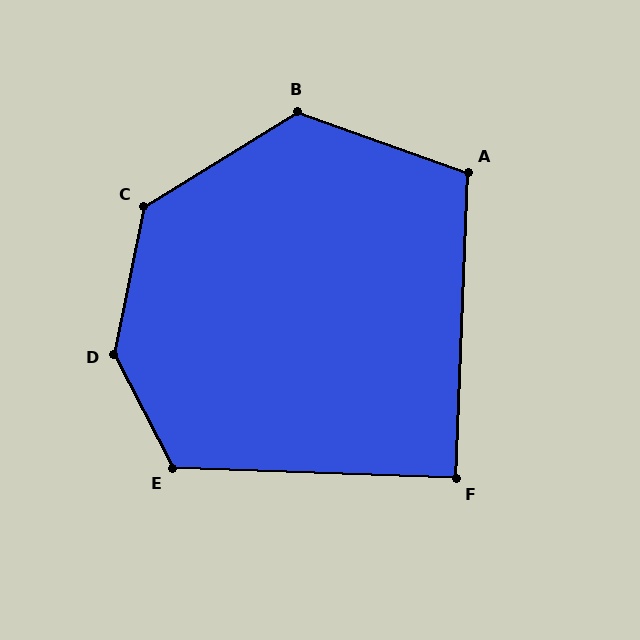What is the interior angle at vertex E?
Approximately 119 degrees (obtuse).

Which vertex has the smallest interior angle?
F, at approximately 90 degrees.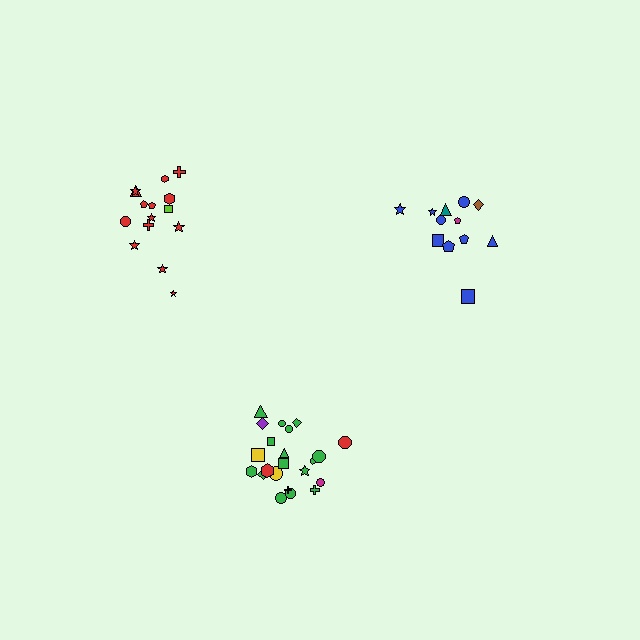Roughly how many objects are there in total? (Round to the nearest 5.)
Roughly 50 objects in total.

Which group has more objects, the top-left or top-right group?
The top-left group.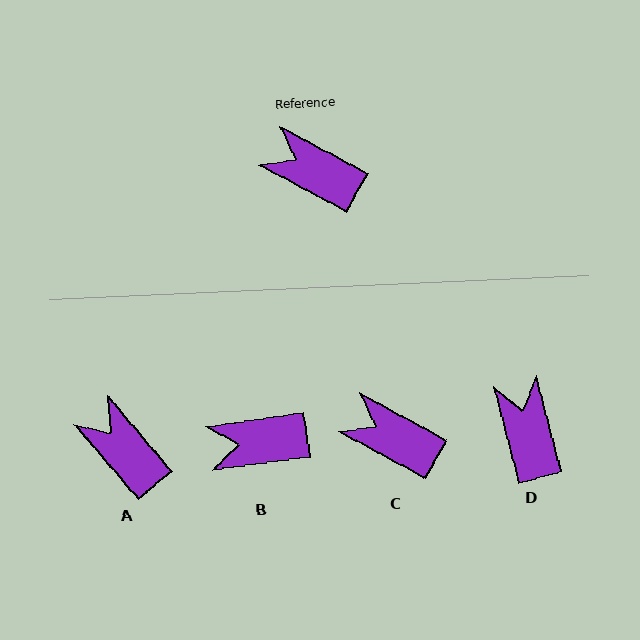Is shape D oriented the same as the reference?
No, it is off by about 47 degrees.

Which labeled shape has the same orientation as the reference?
C.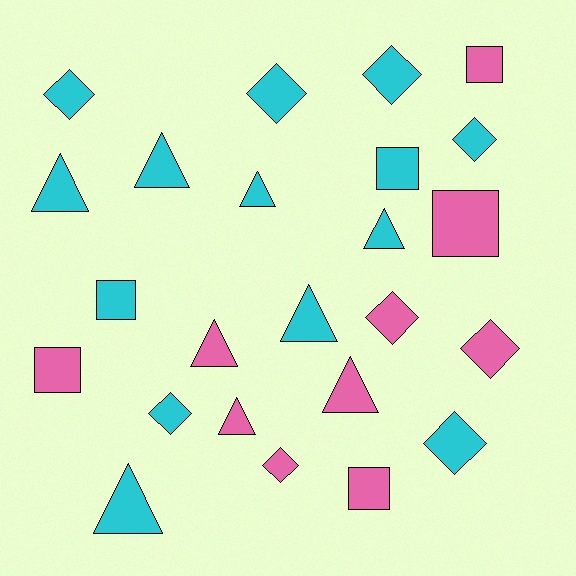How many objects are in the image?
There are 24 objects.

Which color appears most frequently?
Cyan, with 14 objects.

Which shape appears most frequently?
Triangle, with 9 objects.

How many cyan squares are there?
There are 2 cyan squares.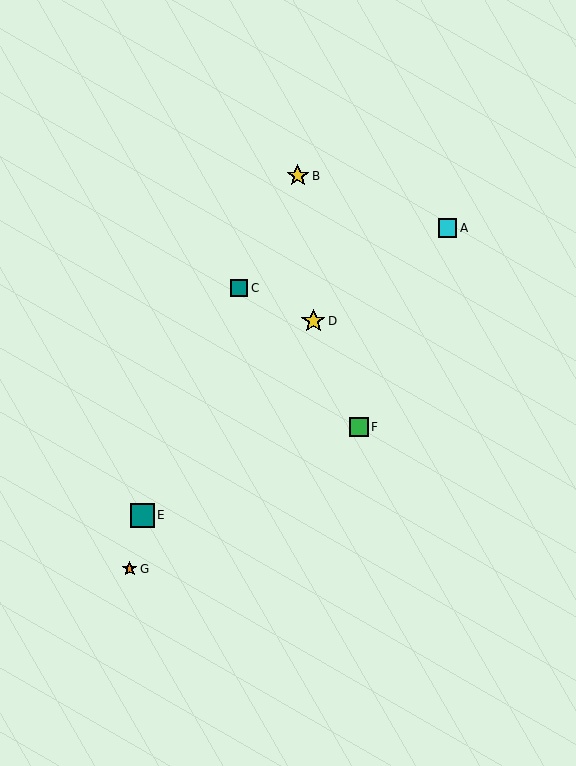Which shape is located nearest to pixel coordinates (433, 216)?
The cyan square (labeled A) at (448, 228) is nearest to that location.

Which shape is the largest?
The yellow star (labeled D) is the largest.